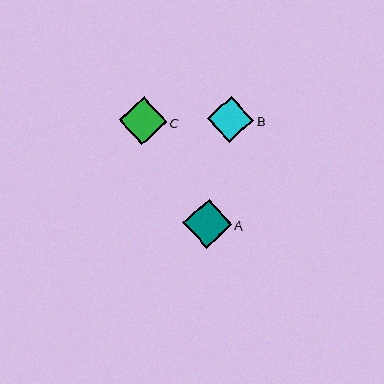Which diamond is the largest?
Diamond A is the largest with a size of approximately 49 pixels.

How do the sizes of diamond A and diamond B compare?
Diamond A and diamond B are approximately the same size.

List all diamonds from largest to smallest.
From largest to smallest: A, C, B.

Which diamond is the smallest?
Diamond B is the smallest with a size of approximately 46 pixels.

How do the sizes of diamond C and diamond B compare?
Diamond C and diamond B are approximately the same size.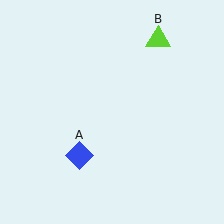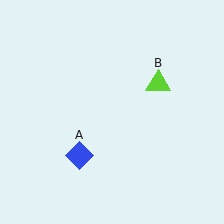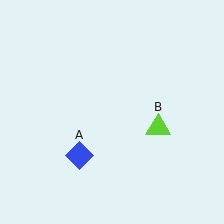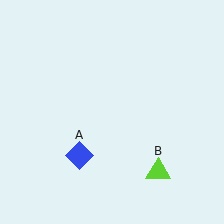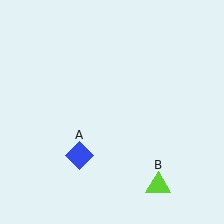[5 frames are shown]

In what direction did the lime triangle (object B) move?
The lime triangle (object B) moved down.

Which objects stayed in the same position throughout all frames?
Blue diamond (object A) remained stationary.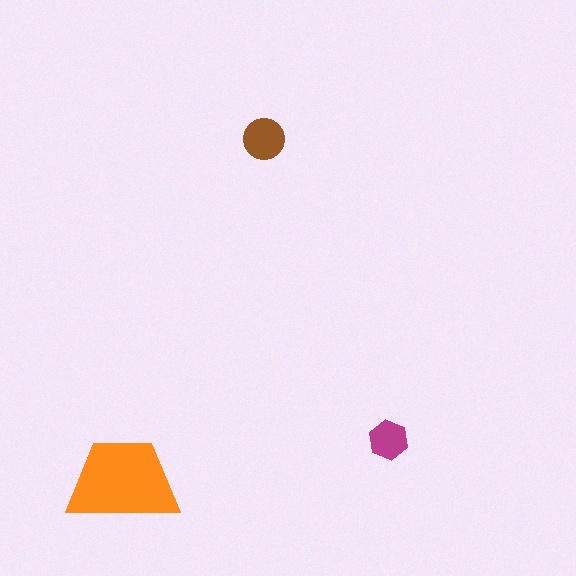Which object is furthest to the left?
The orange trapezoid is leftmost.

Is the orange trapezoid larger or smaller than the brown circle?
Larger.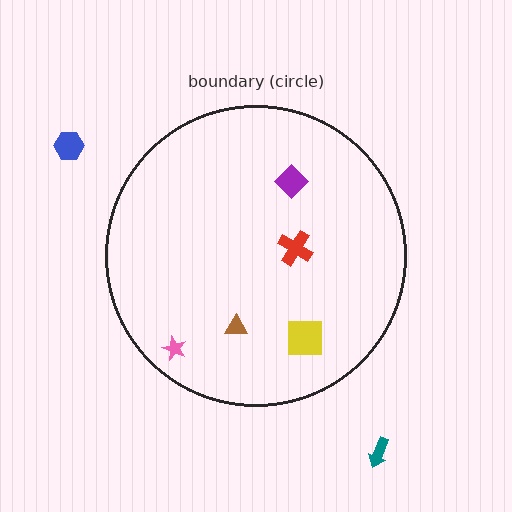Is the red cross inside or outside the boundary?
Inside.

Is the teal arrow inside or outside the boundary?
Outside.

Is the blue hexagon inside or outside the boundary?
Outside.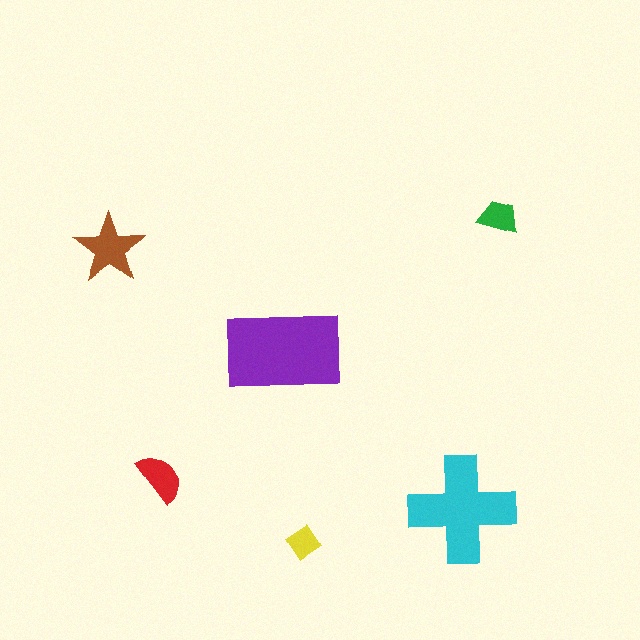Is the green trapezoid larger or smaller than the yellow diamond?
Larger.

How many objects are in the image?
There are 6 objects in the image.